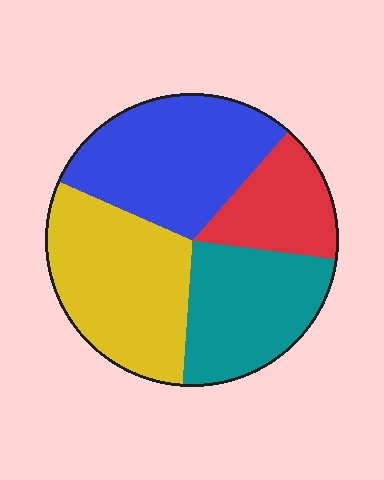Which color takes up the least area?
Red, at roughly 15%.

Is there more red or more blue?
Blue.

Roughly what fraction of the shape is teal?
Teal covers about 25% of the shape.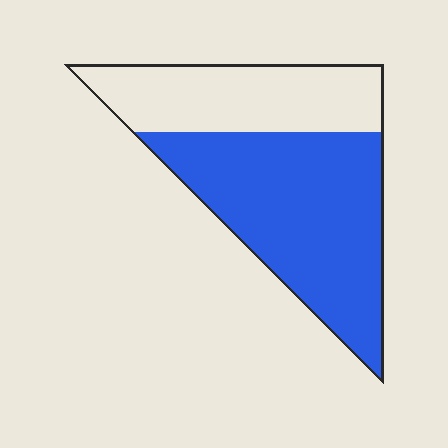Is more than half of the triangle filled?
Yes.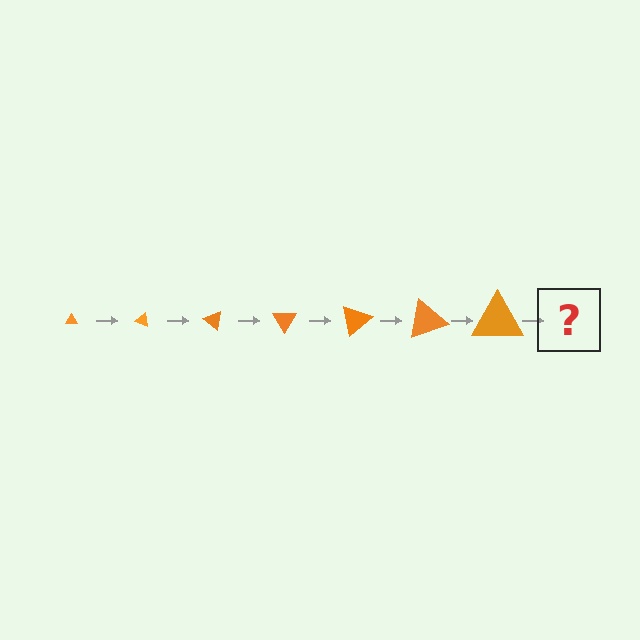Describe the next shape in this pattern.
It should be a triangle, larger than the previous one and rotated 140 degrees from the start.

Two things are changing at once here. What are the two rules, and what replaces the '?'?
The two rules are that the triangle grows larger each step and it rotates 20 degrees each step. The '?' should be a triangle, larger than the previous one and rotated 140 degrees from the start.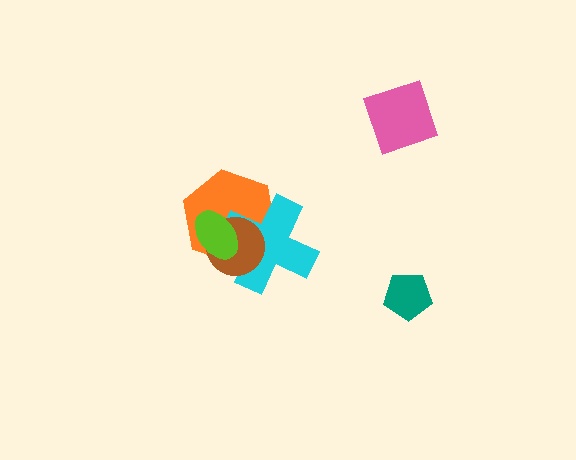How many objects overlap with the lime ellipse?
3 objects overlap with the lime ellipse.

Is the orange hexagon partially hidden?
Yes, it is partially covered by another shape.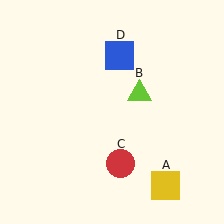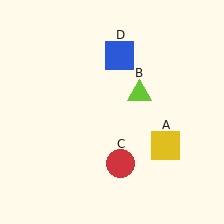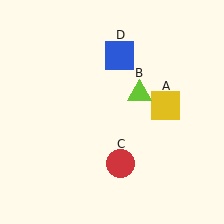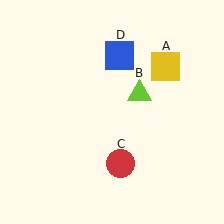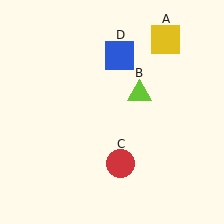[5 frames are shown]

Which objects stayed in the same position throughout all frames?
Lime triangle (object B) and red circle (object C) and blue square (object D) remained stationary.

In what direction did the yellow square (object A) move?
The yellow square (object A) moved up.